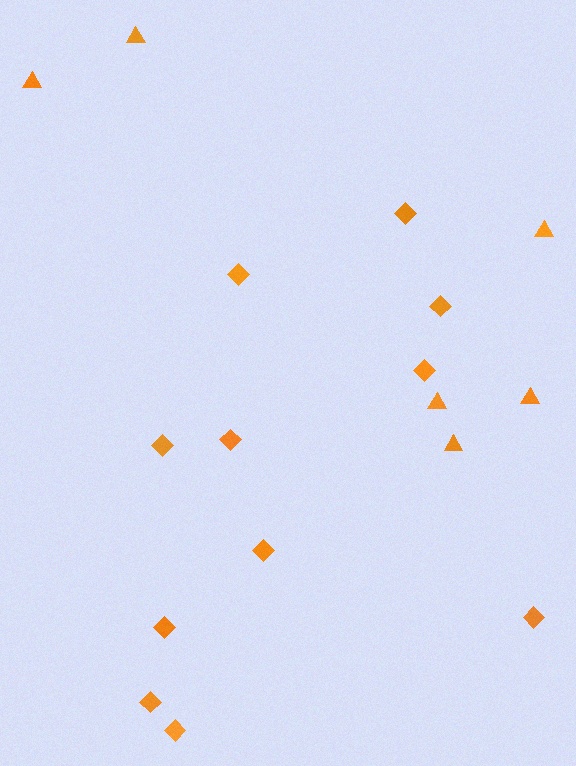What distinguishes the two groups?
There are 2 groups: one group of diamonds (11) and one group of triangles (6).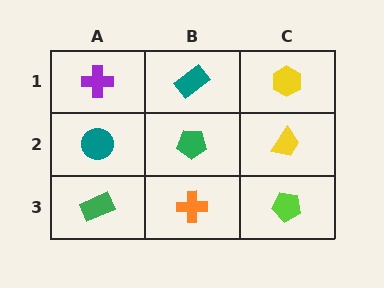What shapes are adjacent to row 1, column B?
A green pentagon (row 2, column B), a purple cross (row 1, column A), a yellow hexagon (row 1, column C).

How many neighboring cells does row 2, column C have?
3.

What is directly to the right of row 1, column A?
A teal rectangle.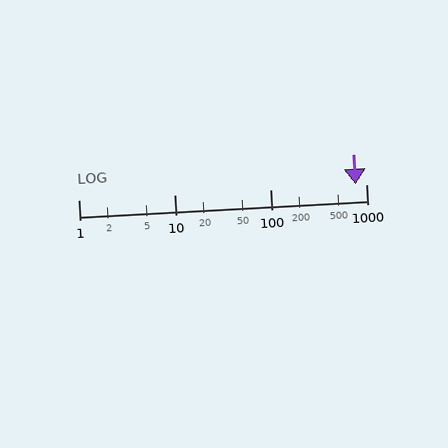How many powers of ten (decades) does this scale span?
The scale spans 3 decades, from 1 to 1000.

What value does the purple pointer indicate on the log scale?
The pointer indicates approximately 780.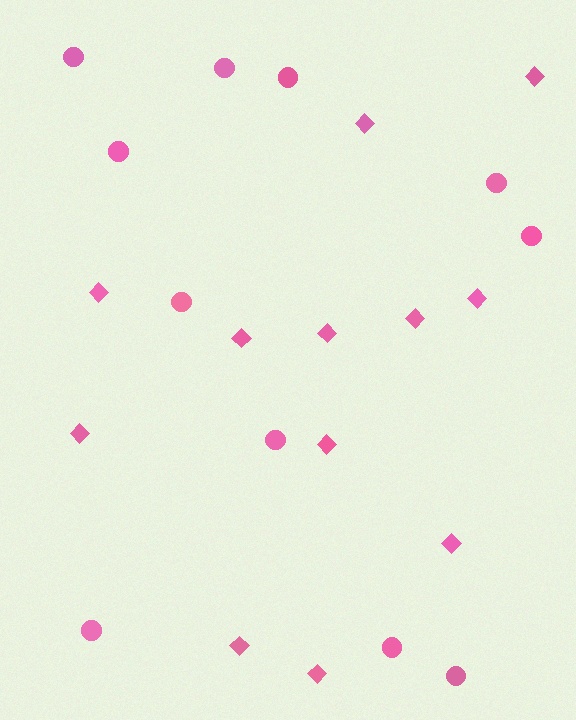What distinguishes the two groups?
There are 2 groups: one group of diamonds (12) and one group of circles (11).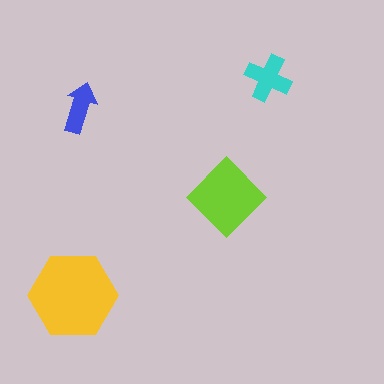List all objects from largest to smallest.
The yellow hexagon, the lime diamond, the cyan cross, the blue arrow.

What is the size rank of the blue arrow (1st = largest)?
4th.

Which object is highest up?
The cyan cross is topmost.